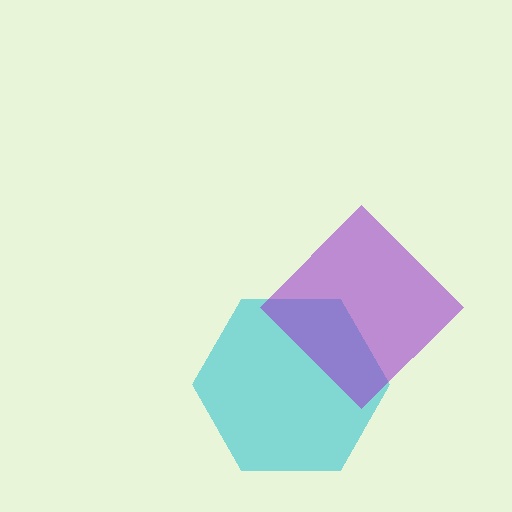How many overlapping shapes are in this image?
There are 2 overlapping shapes in the image.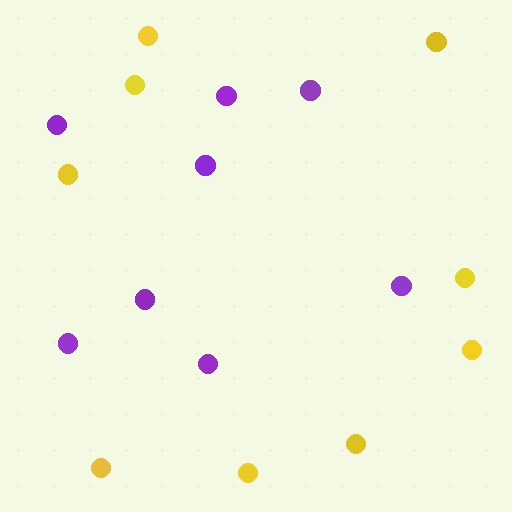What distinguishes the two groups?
There are 2 groups: one group of purple circles (8) and one group of yellow circles (9).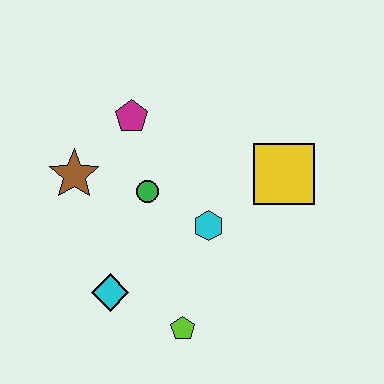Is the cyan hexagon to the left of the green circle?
No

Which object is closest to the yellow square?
The cyan hexagon is closest to the yellow square.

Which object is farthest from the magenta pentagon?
The lime pentagon is farthest from the magenta pentagon.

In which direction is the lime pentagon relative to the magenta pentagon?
The lime pentagon is below the magenta pentagon.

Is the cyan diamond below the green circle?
Yes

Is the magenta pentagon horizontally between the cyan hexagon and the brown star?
Yes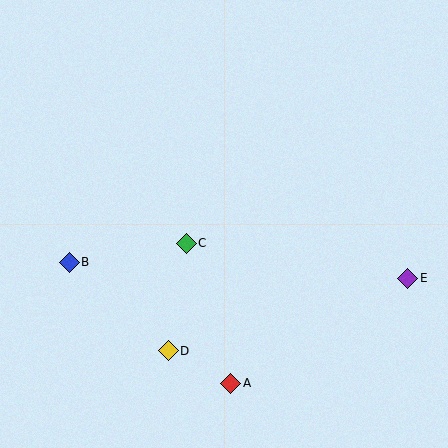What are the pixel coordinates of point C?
Point C is at (186, 243).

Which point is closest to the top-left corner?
Point B is closest to the top-left corner.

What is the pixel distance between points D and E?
The distance between D and E is 250 pixels.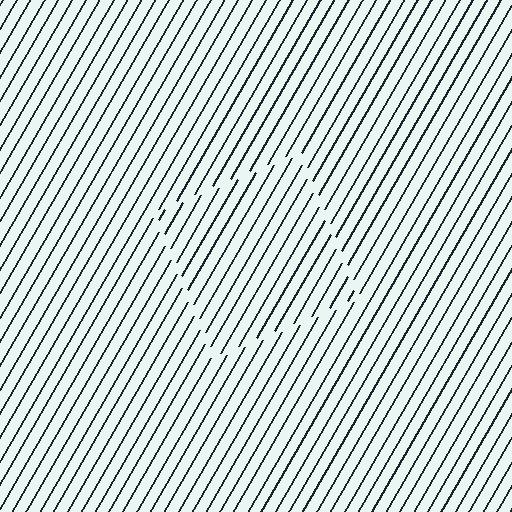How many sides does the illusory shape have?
4 sides — the line-ends trace a square.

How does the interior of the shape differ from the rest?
The interior of the shape contains the same grating, shifted by half a period — the contour is defined by the phase discontinuity where line-ends from the inner and outer gratings abut.